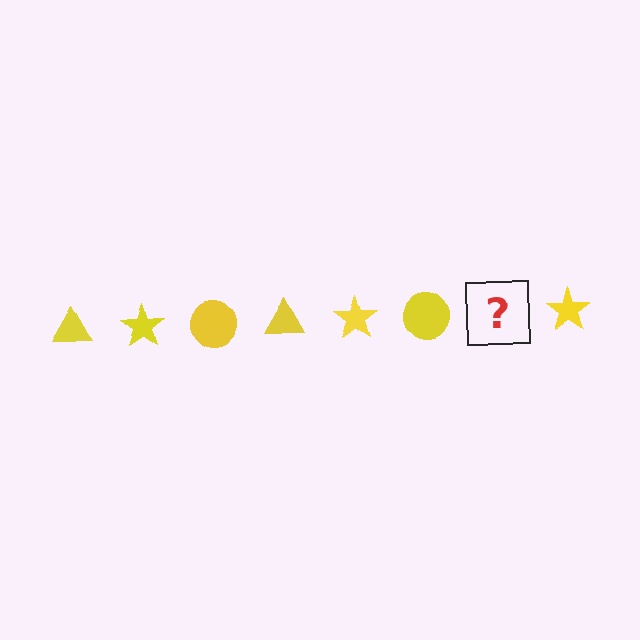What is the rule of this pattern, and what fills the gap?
The rule is that the pattern cycles through triangle, star, circle shapes in yellow. The gap should be filled with a yellow triangle.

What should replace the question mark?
The question mark should be replaced with a yellow triangle.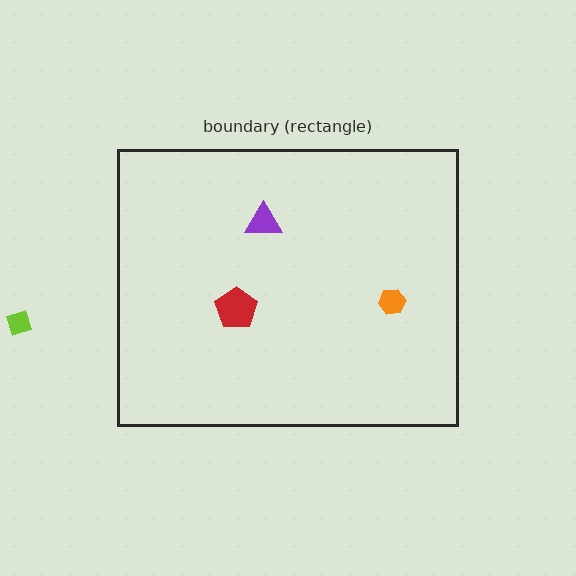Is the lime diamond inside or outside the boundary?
Outside.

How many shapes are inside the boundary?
3 inside, 1 outside.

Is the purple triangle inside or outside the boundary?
Inside.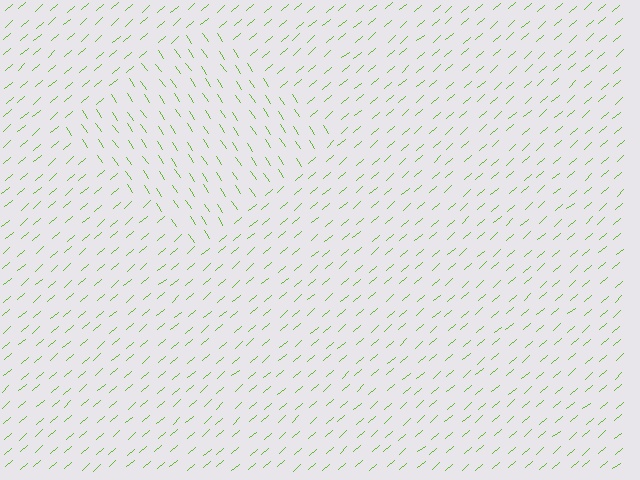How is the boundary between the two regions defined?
The boundary is defined purely by a change in line orientation (approximately 83 degrees difference). All lines are the same color and thickness.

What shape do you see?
I see a diamond.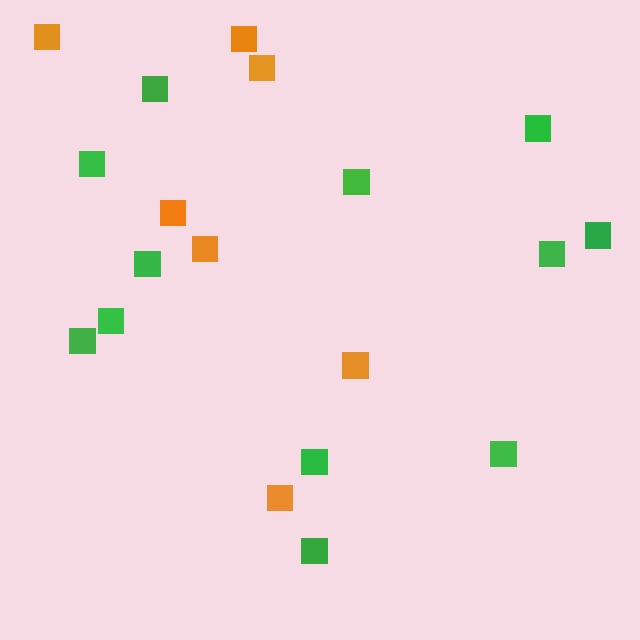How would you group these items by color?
There are 2 groups: one group of green squares (12) and one group of orange squares (7).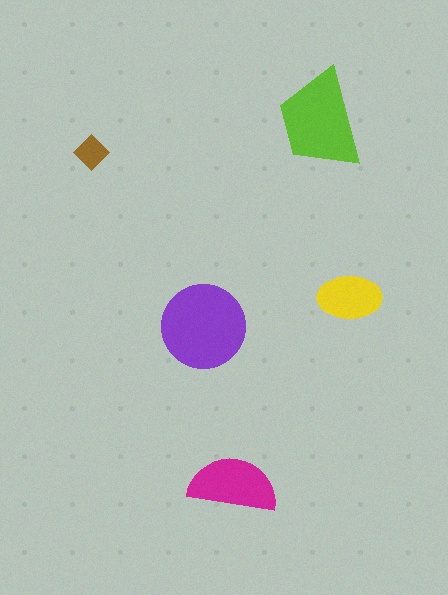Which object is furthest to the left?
The brown diamond is leftmost.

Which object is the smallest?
The brown diamond.